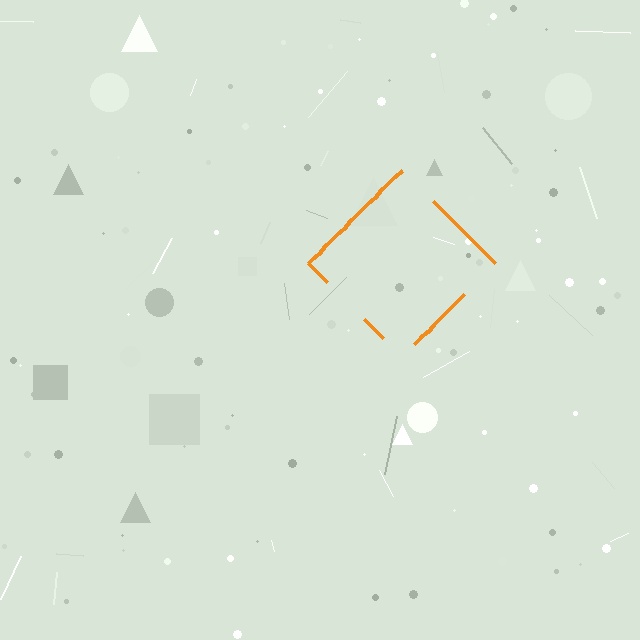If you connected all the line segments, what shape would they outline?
They would outline a diamond.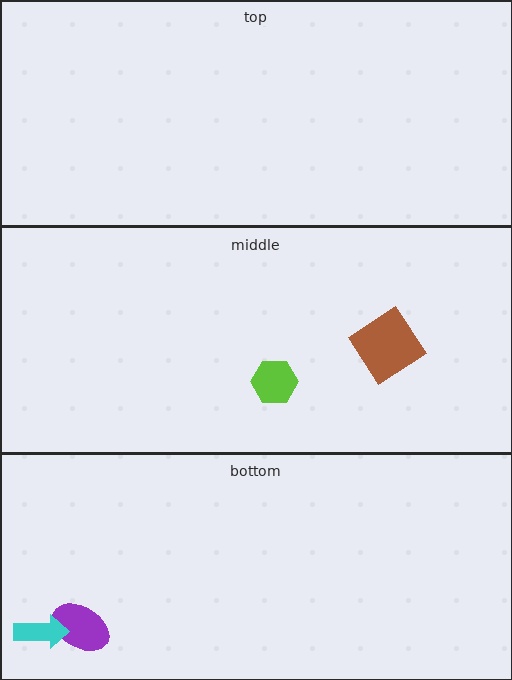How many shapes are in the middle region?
2.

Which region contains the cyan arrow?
The bottom region.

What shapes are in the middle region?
The brown diamond, the lime hexagon.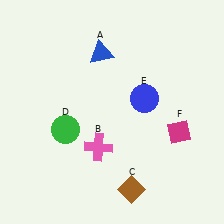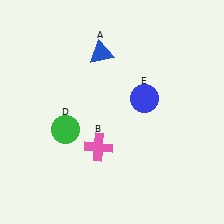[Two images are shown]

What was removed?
The magenta diamond (F), the brown diamond (C) were removed in Image 2.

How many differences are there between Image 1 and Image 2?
There are 2 differences between the two images.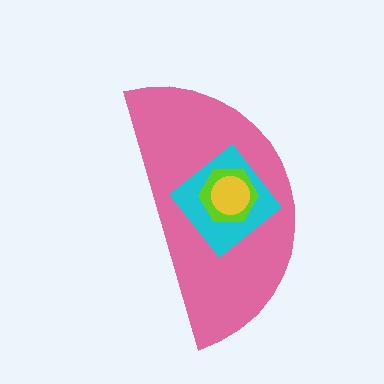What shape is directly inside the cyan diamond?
The lime hexagon.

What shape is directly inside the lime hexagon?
The yellow circle.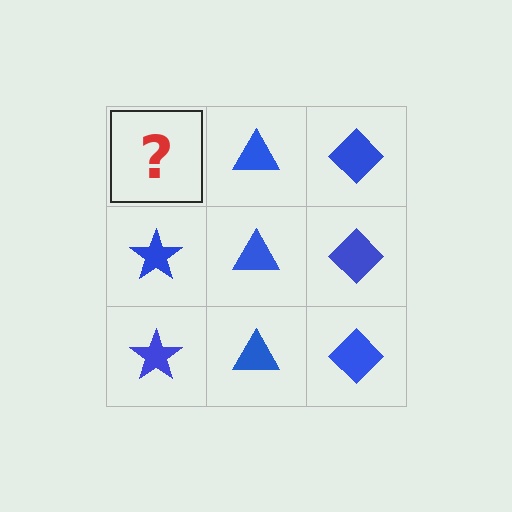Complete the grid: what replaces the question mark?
The question mark should be replaced with a blue star.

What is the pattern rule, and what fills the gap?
The rule is that each column has a consistent shape. The gap should be filled with a blue star.